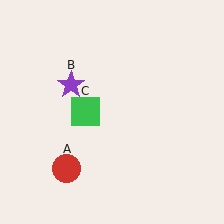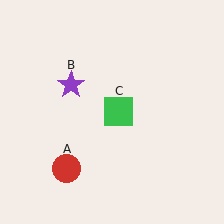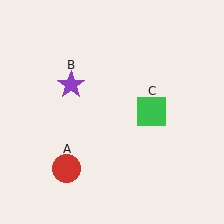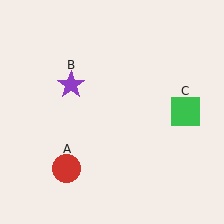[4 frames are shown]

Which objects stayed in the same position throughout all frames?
Red circle (object A) and purple star (object B) remained stationary.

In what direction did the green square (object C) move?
The green square (object C) moved right.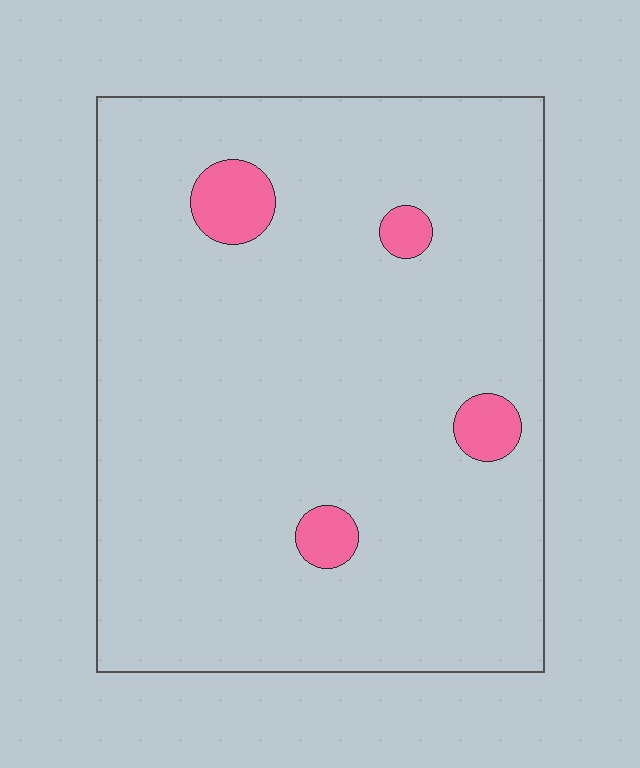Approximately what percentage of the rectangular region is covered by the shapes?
Approximately 5%.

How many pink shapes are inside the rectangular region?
4.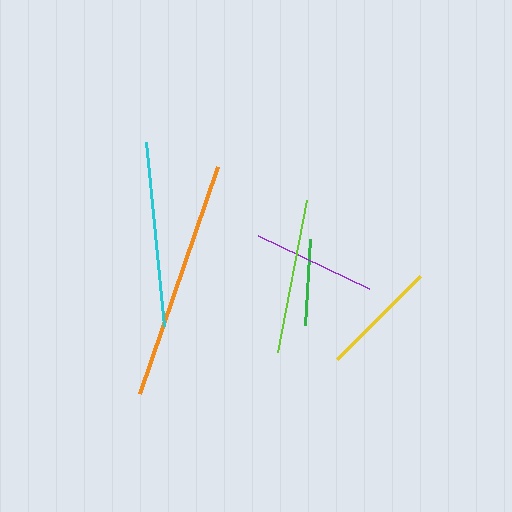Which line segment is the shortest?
The green line is the shortest at approximately 86 pixels.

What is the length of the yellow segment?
The yellow segment is approximately 118 pixels long.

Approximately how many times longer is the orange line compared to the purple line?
The orange line is approximately 1.9 times the length of the purple line.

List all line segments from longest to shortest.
From longest to shortest: orange, cyan, lime, purple, yellow, green.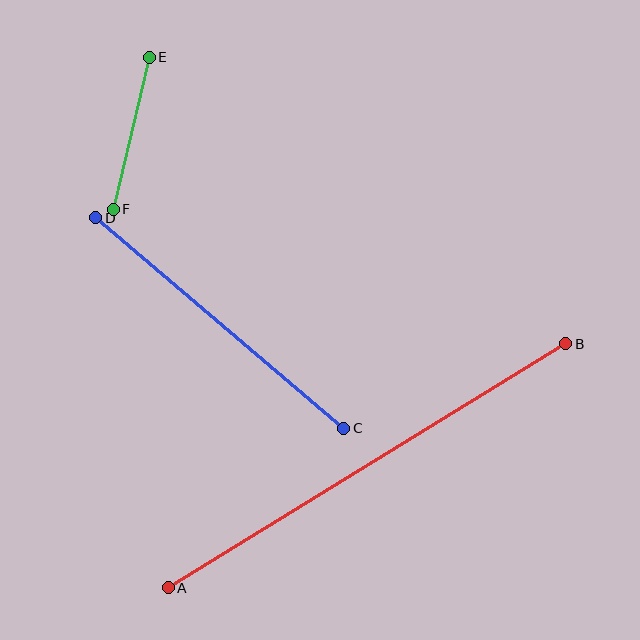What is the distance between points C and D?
The distance is approximately 325 pixels.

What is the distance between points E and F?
The distance is approximately 156 pixels.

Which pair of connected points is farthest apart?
Points A and B are farthest apart.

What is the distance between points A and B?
The distance is approximately 467 pixels.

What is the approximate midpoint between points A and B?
The midpoint is at approximately (367, 466) pixels.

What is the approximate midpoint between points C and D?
The midpoint is at approximately (220, 323) pixels.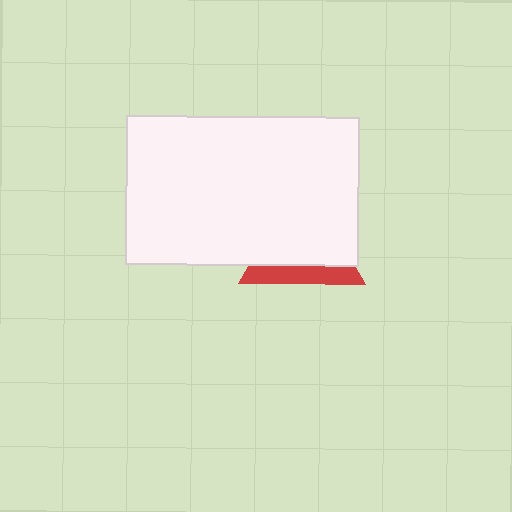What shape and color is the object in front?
The object in front is a white rectangle.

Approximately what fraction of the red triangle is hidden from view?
Roughly 70% of the red triangle is hidden behind the white rectangle.